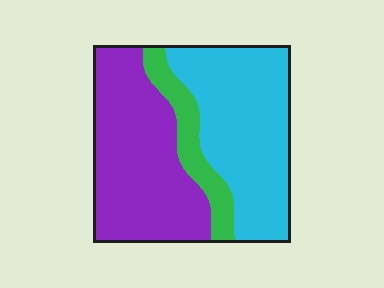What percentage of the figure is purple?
Purple takes up about two fifths (2/5) of the figure.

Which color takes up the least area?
Green, at roughly 15%.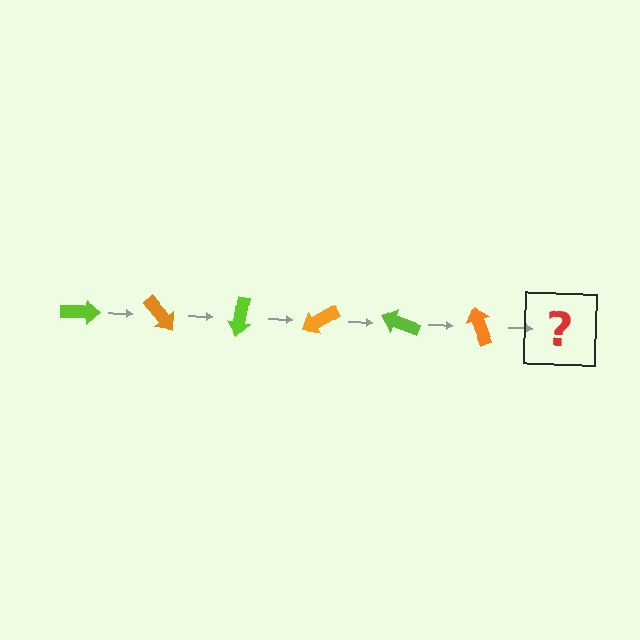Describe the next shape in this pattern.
It should be a lime arrow, rotated 300 degrees from the start.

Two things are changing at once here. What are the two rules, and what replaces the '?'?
The two rules are that it rotates 50 degrees each step and the color cycles through lime and orange. The '?' should be a lime arrow, rotated 300 degrees from the start.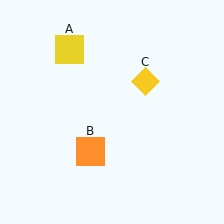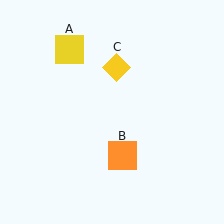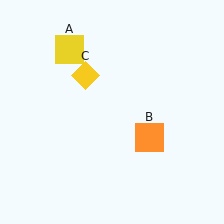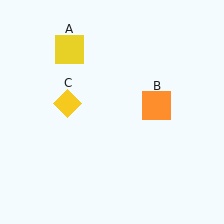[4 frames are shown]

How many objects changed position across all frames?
2 objects changed position: orange square (object B), yellow diamond (object C).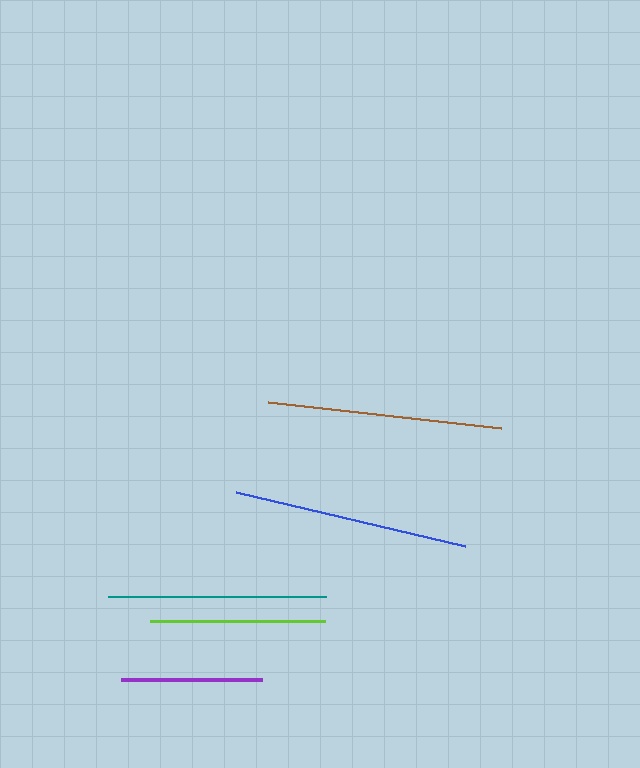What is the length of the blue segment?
The blue segment is approximately 236 pixels long.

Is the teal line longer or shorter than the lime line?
The teal line is longer than the lime line.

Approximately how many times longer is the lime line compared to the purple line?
The lime line is approximately 1.2 times the length of the purple line.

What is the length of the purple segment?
The purple segment is approximately 140 pixels long.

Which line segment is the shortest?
The purple line is the shortest at approximately 140 pixels.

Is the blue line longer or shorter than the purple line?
The blue line is longer than the purple line.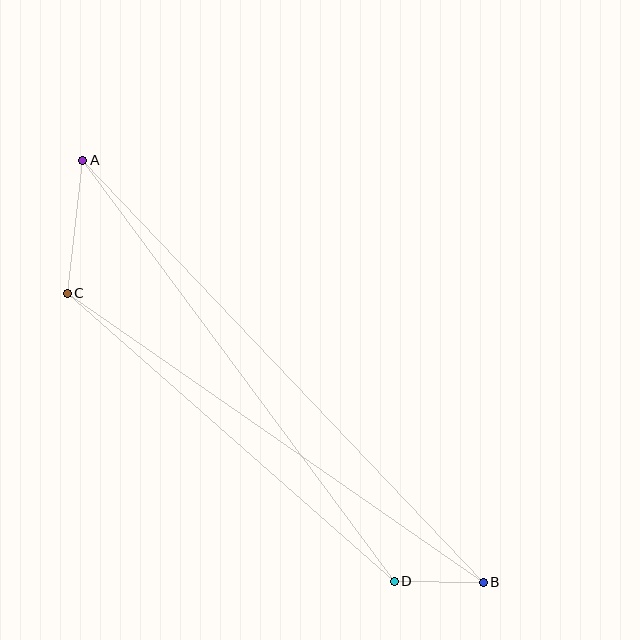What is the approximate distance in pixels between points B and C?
The distance between B and C is approximately 506 pixels.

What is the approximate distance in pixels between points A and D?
The distance between A and D is approximately 524 pixels.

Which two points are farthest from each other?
Points A and B are farthest from each other.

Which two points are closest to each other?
Points B and D are closest to each other.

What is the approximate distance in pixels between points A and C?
The distance between A and C is approximately 134 pixels.